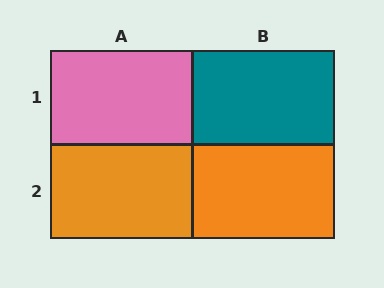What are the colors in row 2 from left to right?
Orange, orange.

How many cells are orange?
2 cells are orange.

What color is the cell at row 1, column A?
Pink.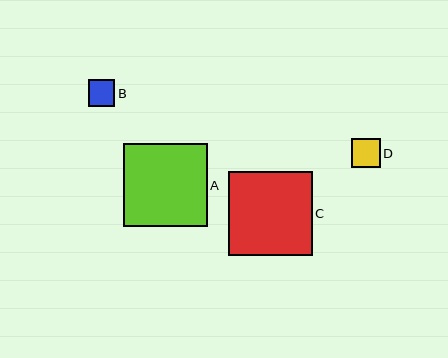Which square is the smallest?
Square B is the smallest with a size of approximately 27 pixels.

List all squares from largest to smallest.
From largest to smallest: C, A, D, B.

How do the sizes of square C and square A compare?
Square C and square A are approximately the same size.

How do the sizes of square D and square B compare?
Square D and square B are approximately the same size.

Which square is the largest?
Square C is the largest with a size of approximately 84 pixels.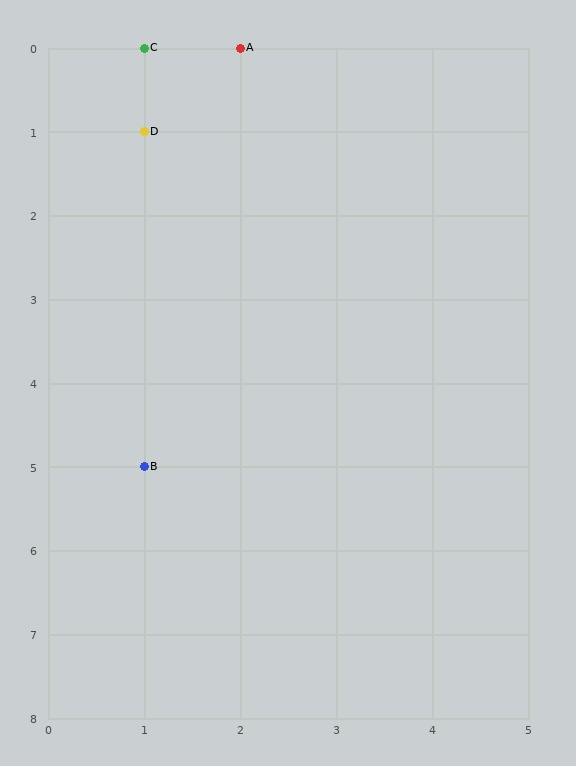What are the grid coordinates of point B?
Point B is at grid coordinates (1, 5).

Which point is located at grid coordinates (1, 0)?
Point C is at (1, 0).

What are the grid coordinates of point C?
Point C is at grid coordinates (1, 0).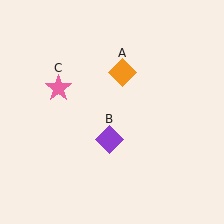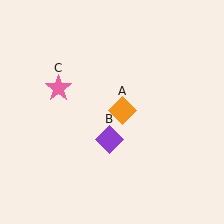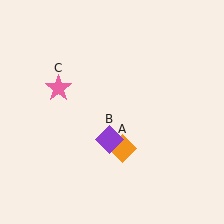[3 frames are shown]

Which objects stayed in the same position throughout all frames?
Purple diamond (object B) and pink star (object C) remained stationary.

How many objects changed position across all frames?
1 object changed position: orange diamond (object A).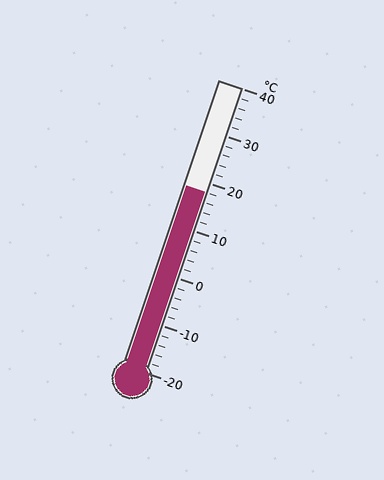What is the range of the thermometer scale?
The thermometer scale ranges from -20°C to 40°C.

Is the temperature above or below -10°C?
The temperature is above -10°C.